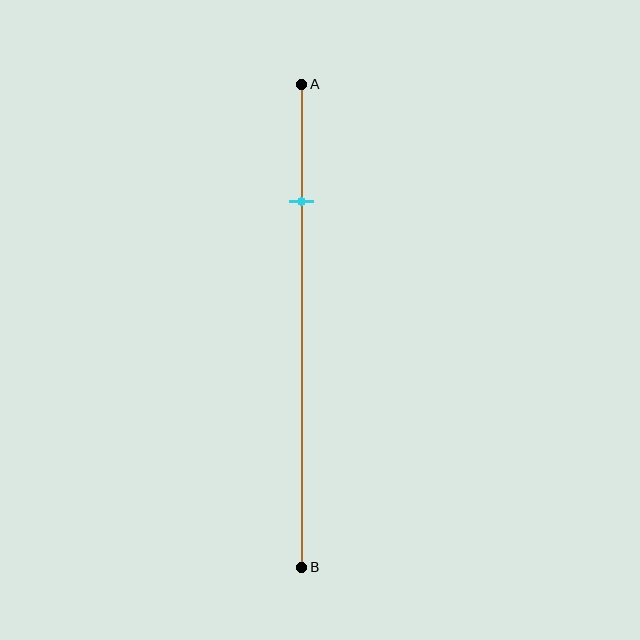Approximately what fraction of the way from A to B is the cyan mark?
The cyan mark is approximately 25% of the way from A to B.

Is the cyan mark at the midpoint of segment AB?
No, the mark is at about 25% from A, not at the 50% midpoint.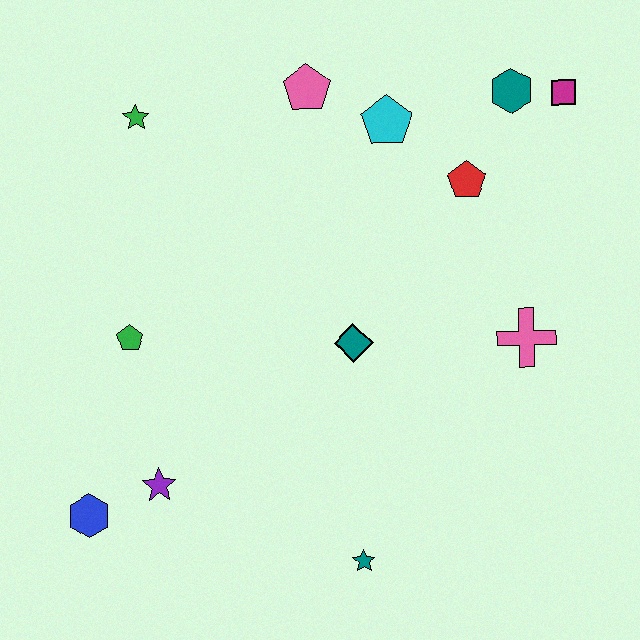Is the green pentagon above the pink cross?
Yes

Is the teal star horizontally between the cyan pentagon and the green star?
Yes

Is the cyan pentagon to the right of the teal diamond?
Yes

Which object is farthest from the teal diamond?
The magenta square is farthest from the teal diamond.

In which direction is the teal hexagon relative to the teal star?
The teal hexagon is above the teal star.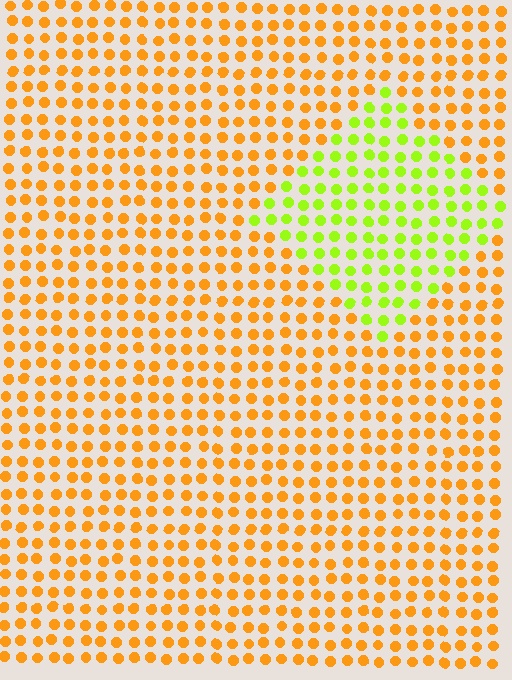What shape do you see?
I see a diamond.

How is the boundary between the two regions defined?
The boundary is defined purely by a slight shift in hue (about 52 degrees). Spacing, size, and orientation are identical on both sides.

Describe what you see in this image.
The image is filled with small orange elements in a uniform arrangement. A diamond-shaped region is visible where the elements are tinted to a slightly different hue, forming a subtle color boundary.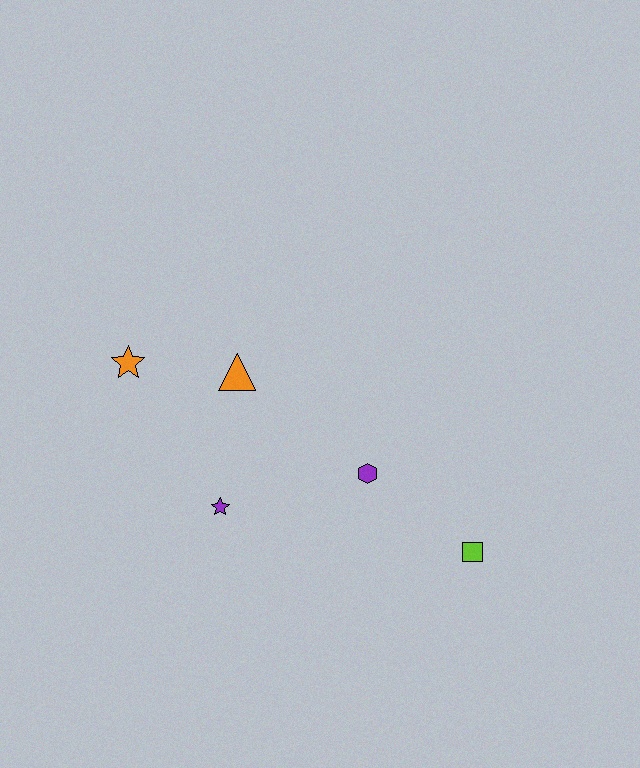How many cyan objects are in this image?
There are no cyan objects.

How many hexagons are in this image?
There is 1 hexagon.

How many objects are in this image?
There are 5 objects.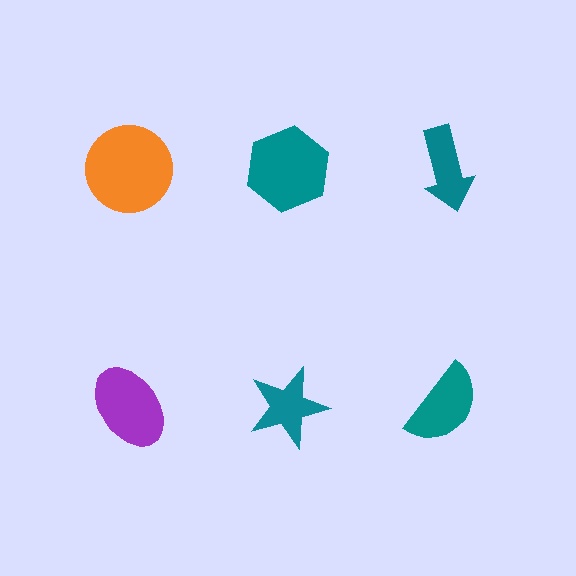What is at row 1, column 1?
An orange circle.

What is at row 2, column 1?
A purple ellipse.